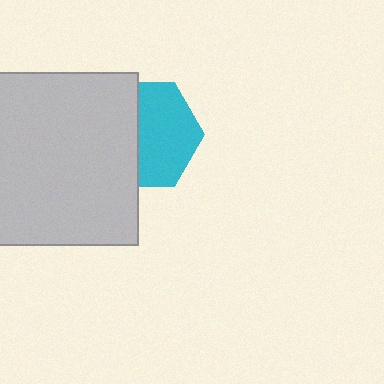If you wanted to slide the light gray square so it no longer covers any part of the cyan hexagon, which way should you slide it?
Slide it left — that is the most direct way to separate the two shapes.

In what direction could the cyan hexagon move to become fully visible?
The cyan hexagon could move right. That would shift it out from behind the light gray square entirely.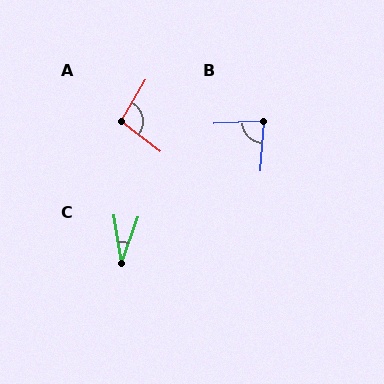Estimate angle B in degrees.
Approximately 82 degrees.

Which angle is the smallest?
C, at approximately 28 degrees.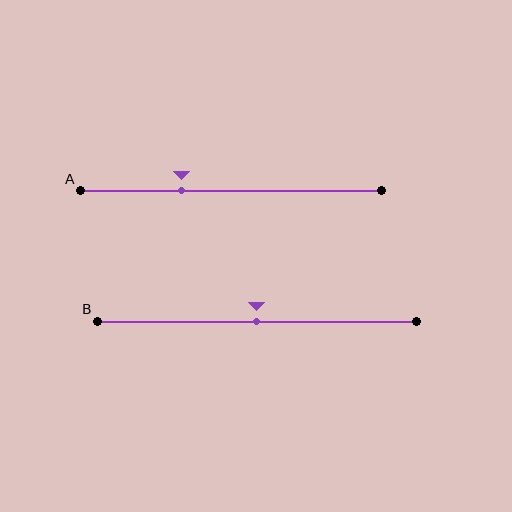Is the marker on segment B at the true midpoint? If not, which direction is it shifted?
Yes, the marker on segment B is at the true midpoint.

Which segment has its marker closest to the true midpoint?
Segment B has its marker closest to the true midpoint.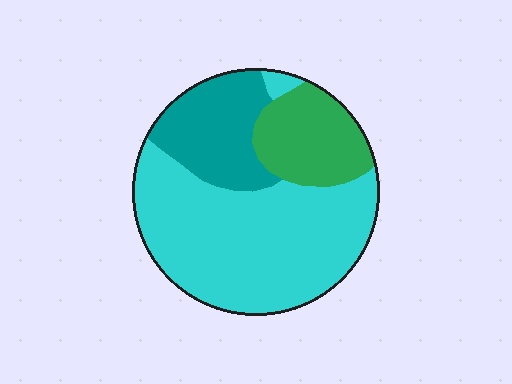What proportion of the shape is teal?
Teal takes up less than a quarter of the shape.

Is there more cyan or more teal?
Cyan.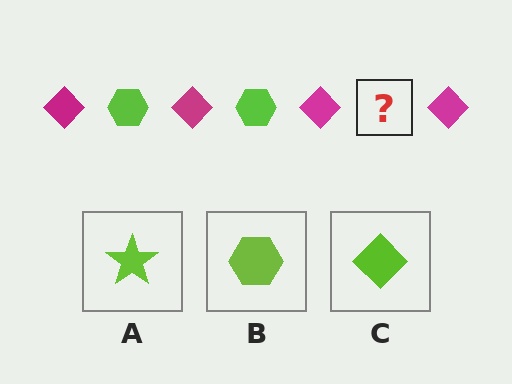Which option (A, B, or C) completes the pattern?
B.